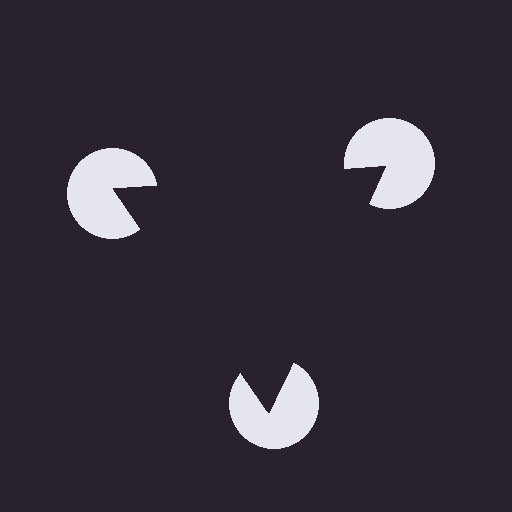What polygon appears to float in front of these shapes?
An illusory triangle — its edges are inferred from the aligned wedge cuts in the pac-man discs, not physically drawn.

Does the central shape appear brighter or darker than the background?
It typically appears slightly darker than the background, even though no actual brightness change is drawn.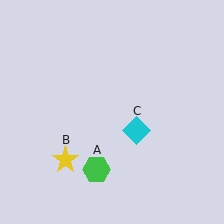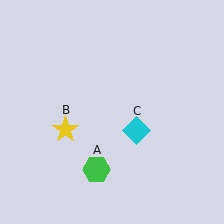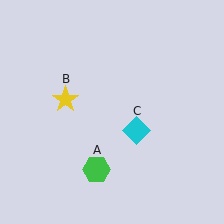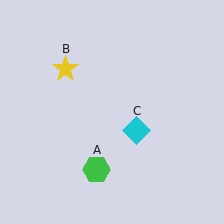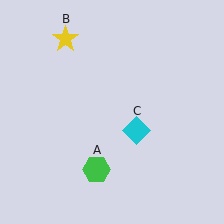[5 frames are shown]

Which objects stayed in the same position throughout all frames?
Green hexagon (object A) and cyan diamond (object C) remained stationary.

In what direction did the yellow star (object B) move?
The yellow star (object B) moved up.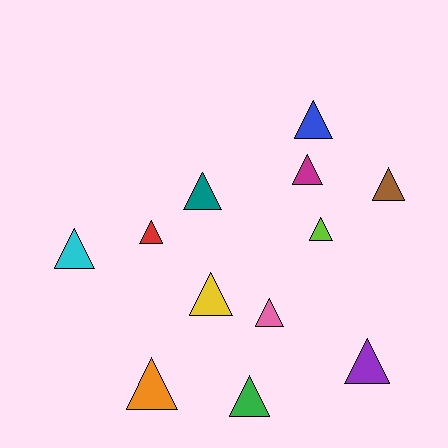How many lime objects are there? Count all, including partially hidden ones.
There is 1 lime object.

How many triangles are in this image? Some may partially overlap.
There are 12 triangles.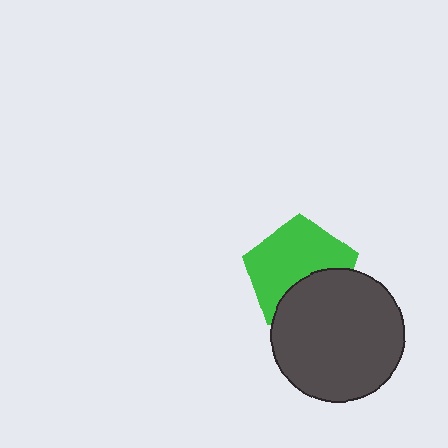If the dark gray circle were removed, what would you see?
You would see the complete green pentagon.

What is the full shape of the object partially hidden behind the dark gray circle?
The partially hidden object is a green pentagon.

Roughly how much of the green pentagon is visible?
About half of it is visible (roughly 63%).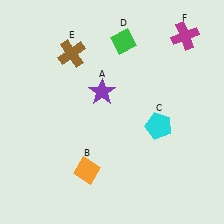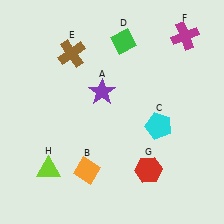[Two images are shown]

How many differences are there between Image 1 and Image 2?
There are 2 differences between the two images.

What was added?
A red hexagon (G), a lime triangle (H) were added in Image 2.